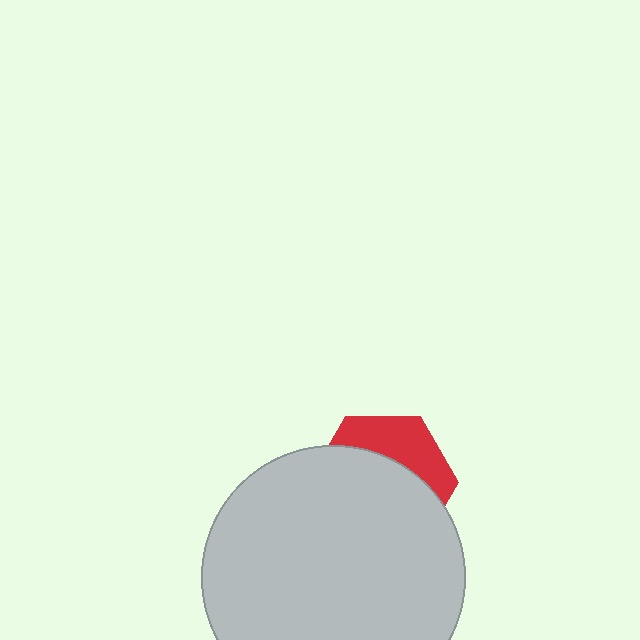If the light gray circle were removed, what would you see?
You would see the complete red hexagon.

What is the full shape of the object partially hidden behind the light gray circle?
The partially hidden object is a red hexagon.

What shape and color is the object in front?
The object in front is a light gray circle.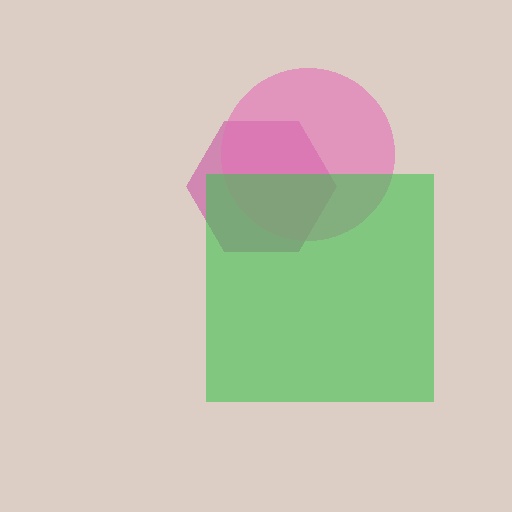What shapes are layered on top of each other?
The layered shapes are: a magenta hexagon, a pink circle, a green square.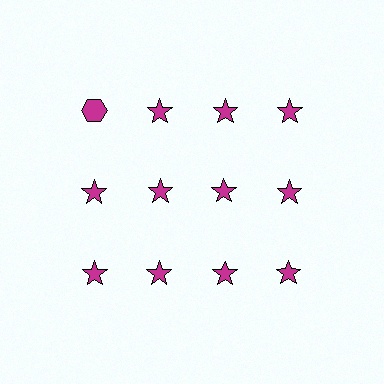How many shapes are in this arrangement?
There are 12 shapes arranged in a grid pattern.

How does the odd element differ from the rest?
It has a different shape: hexagon instead of star.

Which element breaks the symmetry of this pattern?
The magenta hexagon in the top row, leftmost column breaks the symmetry. All other shapes are magenta stars.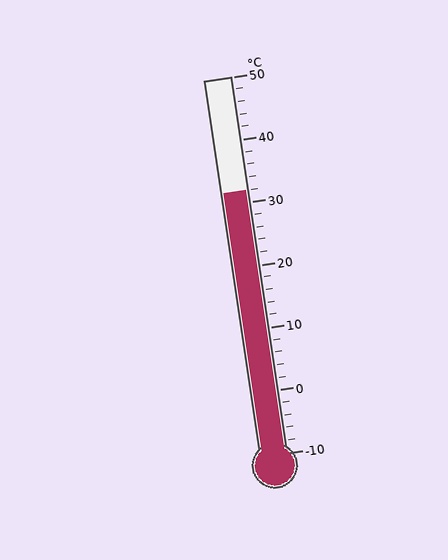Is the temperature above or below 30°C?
The temperature is above 30°C.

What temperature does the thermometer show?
The thermometer shows approximately 32°C.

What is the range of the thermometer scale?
The thermometer scale ranges from -10°C to 50°C.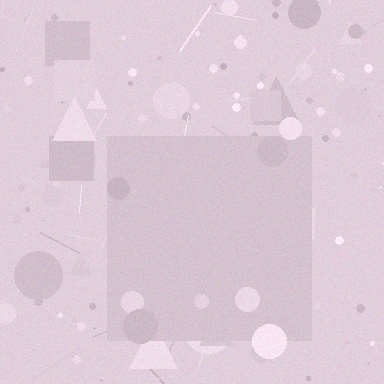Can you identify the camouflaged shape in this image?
The camouflaged shape is a square.